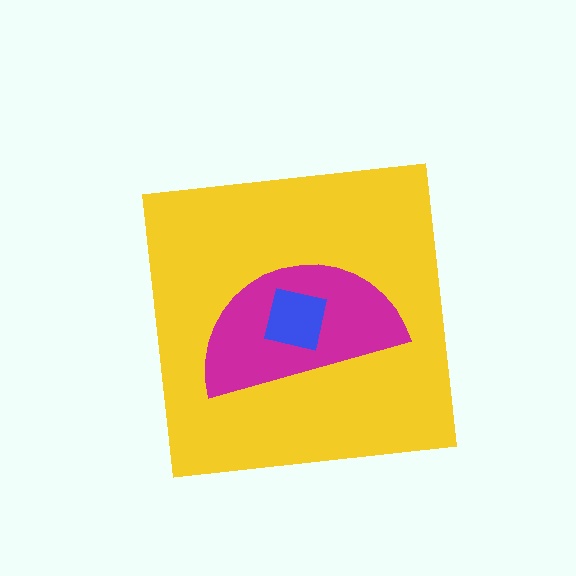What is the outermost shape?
The yellow square.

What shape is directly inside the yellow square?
The magenta semicircle.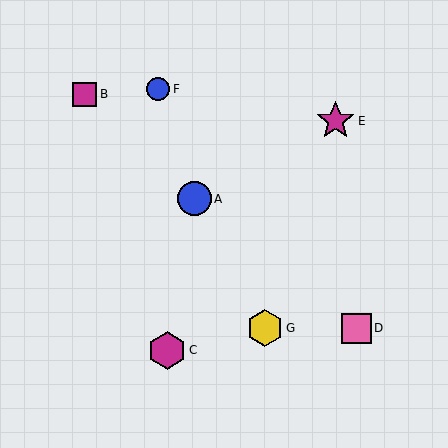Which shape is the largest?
The magenta star (labeled E) is the largest.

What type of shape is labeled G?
Shape G is a yellow hexagon.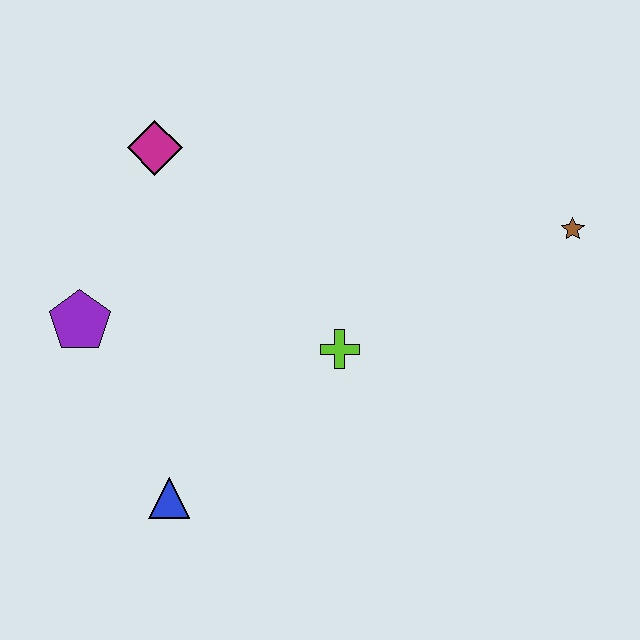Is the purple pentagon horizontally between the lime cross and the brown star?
No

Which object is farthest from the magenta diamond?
The brown star is farthest from the magenta diamond.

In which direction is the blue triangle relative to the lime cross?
The blue triangle is to the left of the lime cross.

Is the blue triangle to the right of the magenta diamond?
Yes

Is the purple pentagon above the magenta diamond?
No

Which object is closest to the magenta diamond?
The purple pentagon is closest to the magenta diamond.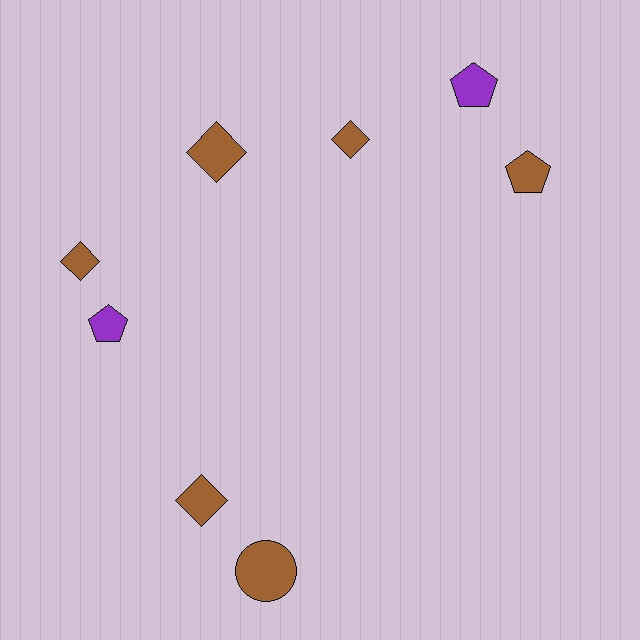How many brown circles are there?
There is 1 brown circle.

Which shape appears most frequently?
Diamond, with 4 objects.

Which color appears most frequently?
Brown, with 6 objects.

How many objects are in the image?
There are 8 objects.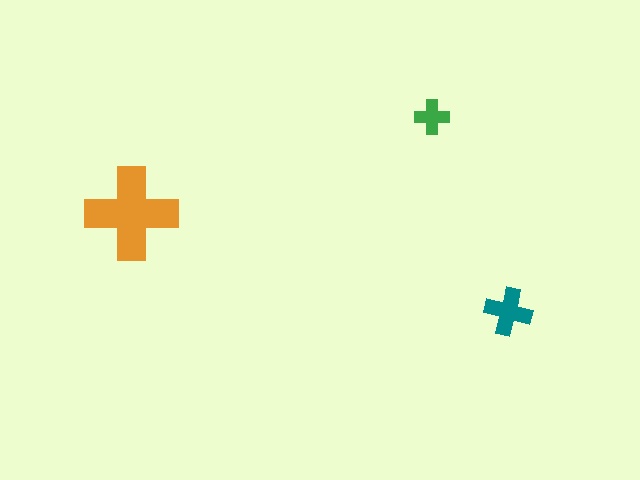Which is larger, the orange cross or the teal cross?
The orange one.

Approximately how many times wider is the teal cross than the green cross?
About 1.5 times wider.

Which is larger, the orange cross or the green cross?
The orange one.